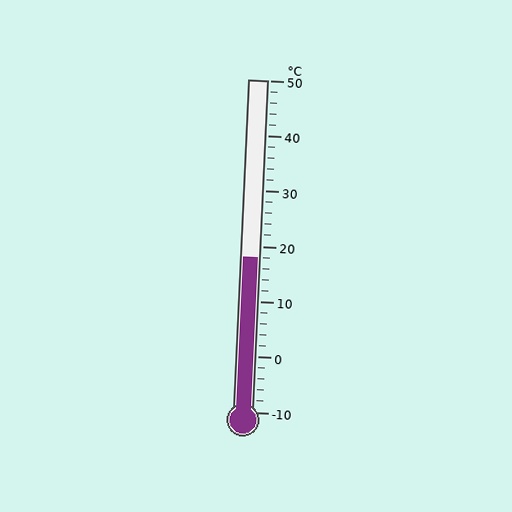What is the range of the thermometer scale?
The thermometer scale ranges from -10°C to 50°C.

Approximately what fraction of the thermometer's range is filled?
The thermometer is filled to approximately 45% of its range.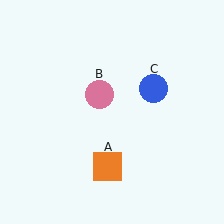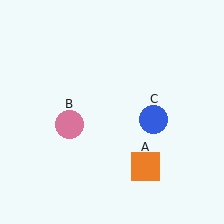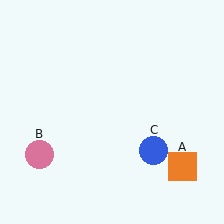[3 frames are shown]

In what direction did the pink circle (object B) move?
The pink circle (object B) moved down and to the left.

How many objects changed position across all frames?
3 objects changed position: orange square (object A), pink circle (object B), blue circle (object C).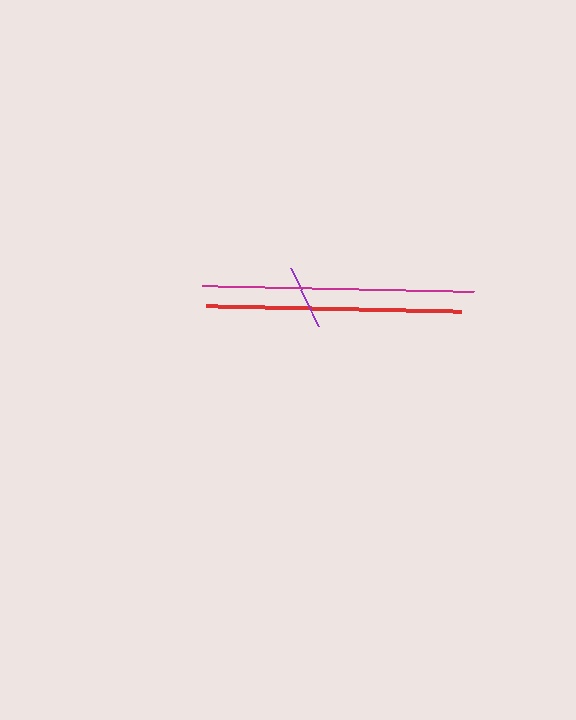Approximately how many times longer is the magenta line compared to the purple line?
The magenta line is approximately 4.2 times the length of the purple line.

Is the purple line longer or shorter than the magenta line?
The magenta line is longer than the purple line.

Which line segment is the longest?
The magenta line is the longest at approximately 272 pixels.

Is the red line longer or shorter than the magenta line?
The magenta line is longer than the red line.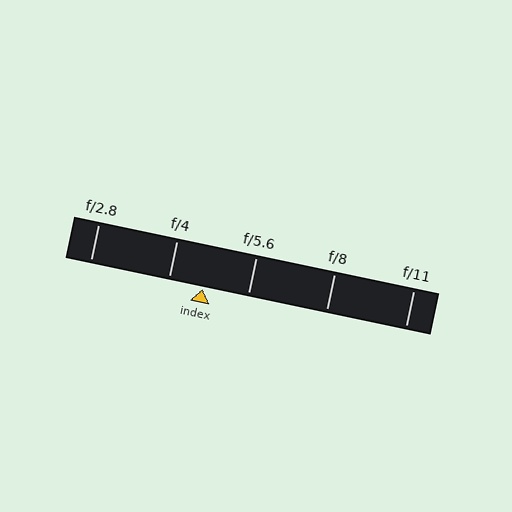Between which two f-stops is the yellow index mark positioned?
The index mark is between f/4 and f/5.6.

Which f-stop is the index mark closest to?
The index mark is closest to f/4.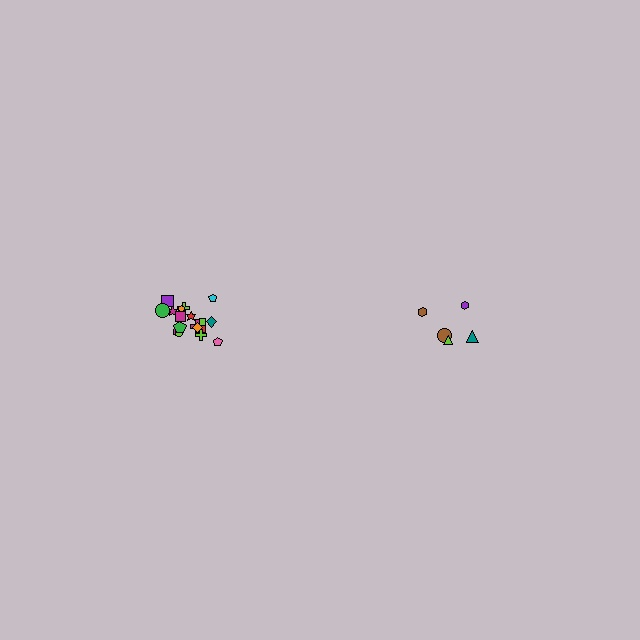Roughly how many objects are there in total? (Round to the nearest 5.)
Roughly 25 objects in total.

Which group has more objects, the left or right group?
The left group.